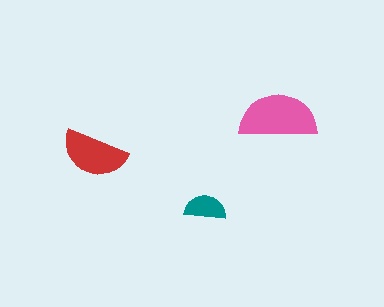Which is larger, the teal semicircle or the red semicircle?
The red one.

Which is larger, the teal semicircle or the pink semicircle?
The pink one.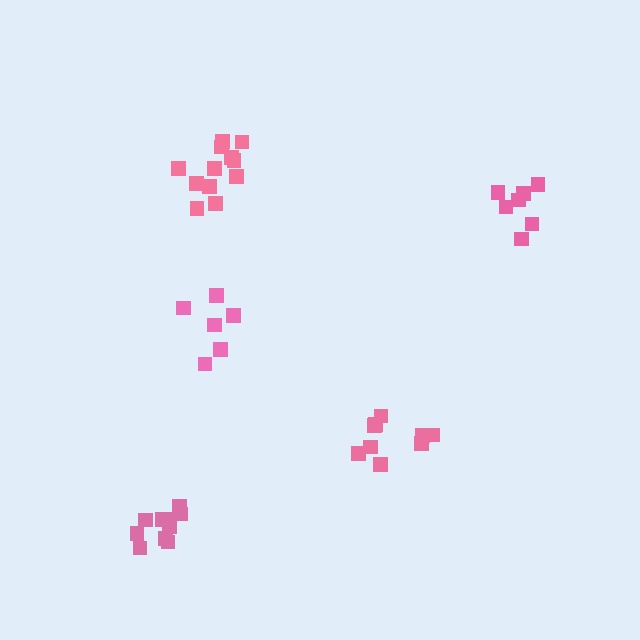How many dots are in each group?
Group 1: 6 dots, Group 2: 12 dots, Group 3: 10 dots, Group 4: 9 dots, Group 5: 7 dots (44 total).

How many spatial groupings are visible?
There are 5 spatial groupings.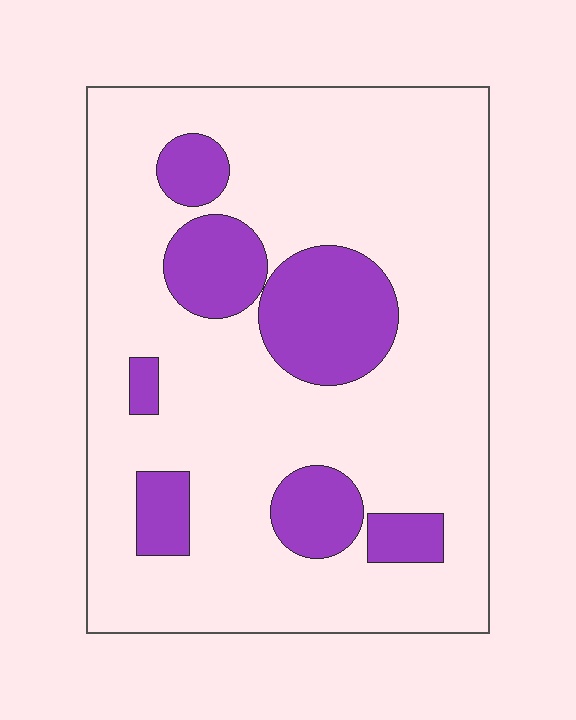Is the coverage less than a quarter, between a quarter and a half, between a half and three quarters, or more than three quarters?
Less than a quarter.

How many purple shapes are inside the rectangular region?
7.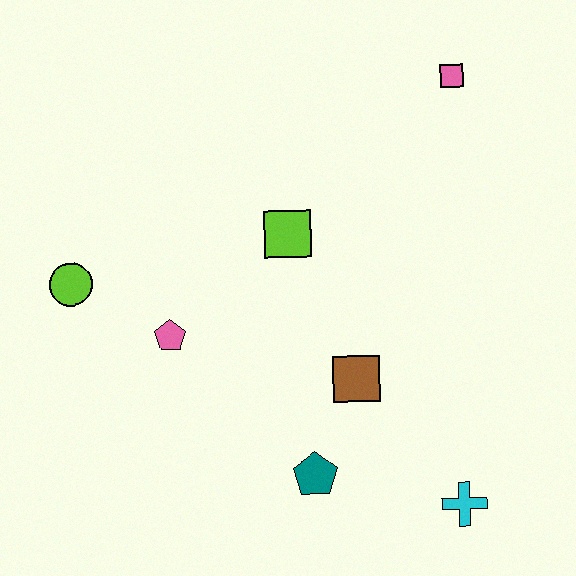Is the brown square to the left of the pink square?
Yes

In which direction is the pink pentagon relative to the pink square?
The pink pentagon is to the left of the pink square.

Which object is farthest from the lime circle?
The cyan cross is farthest from the lime circle.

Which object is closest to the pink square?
The lime square is closest to the pink square.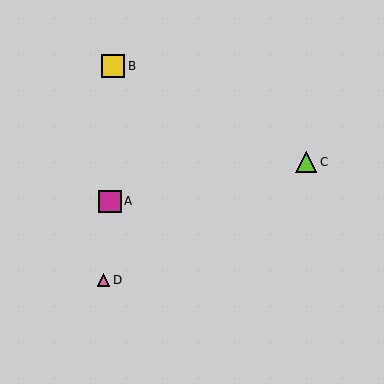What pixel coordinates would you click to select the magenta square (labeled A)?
Click at (110, 201) to select the magenta square A.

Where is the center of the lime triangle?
The center of the lime triangle is at (306, 162).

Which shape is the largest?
The yellow square (labeled B) is the largest.